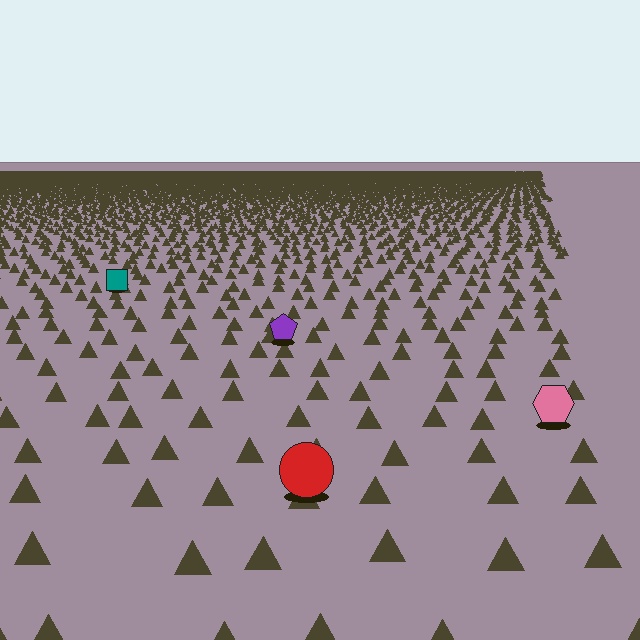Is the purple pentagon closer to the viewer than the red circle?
No. The red circle is closer — you can tell from the texture gradient: the ground texture is coarser near it.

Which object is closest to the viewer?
The red circle is closest. The texture marks near it are larger and more spread out.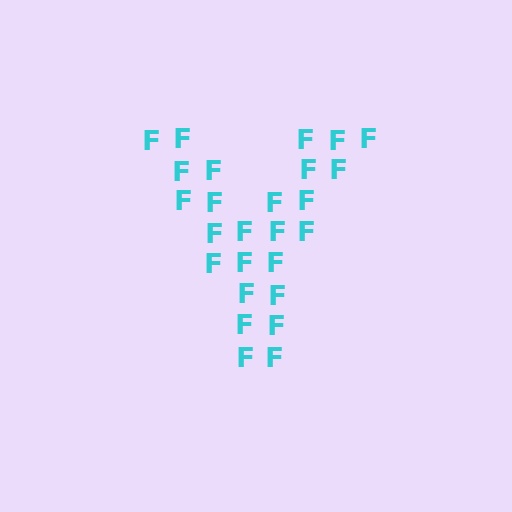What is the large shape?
The large shape is the letter Y.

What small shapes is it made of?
It is made of small letter F's.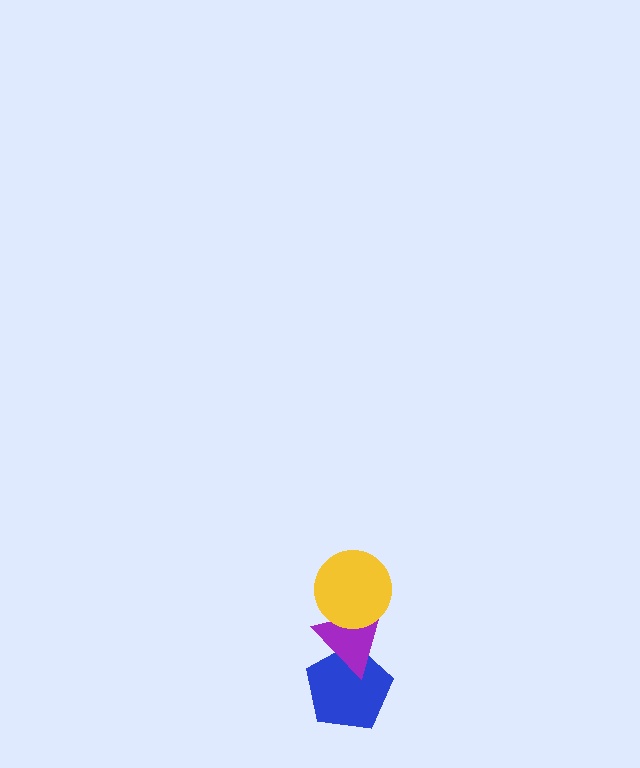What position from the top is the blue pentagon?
The blue pentagon is 3rd from the top.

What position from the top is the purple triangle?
The purple triangle is 2nd from the top.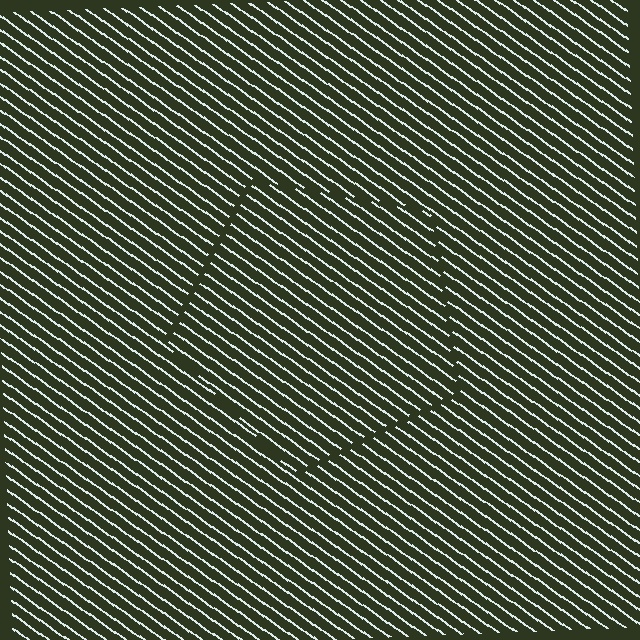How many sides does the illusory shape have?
5 sides — the line-ends trace a pentagon.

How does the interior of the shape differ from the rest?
The interior of the shape contains the same grating, shifted by half a period — the contour is defined by the phase discontinuity where line-ends from the inner and outer gratings abut.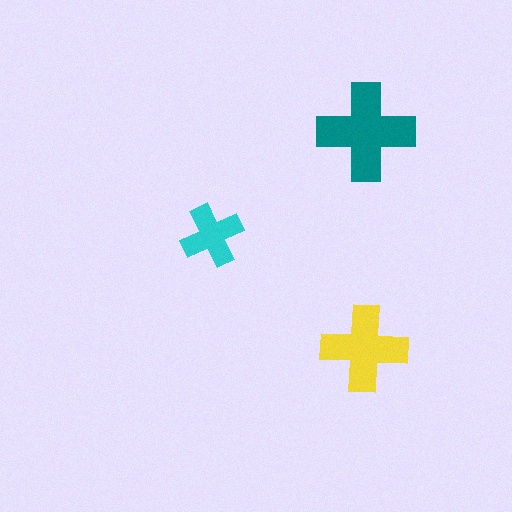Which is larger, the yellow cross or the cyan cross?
The yellow one.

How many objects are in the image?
There are 3 objects in the image.